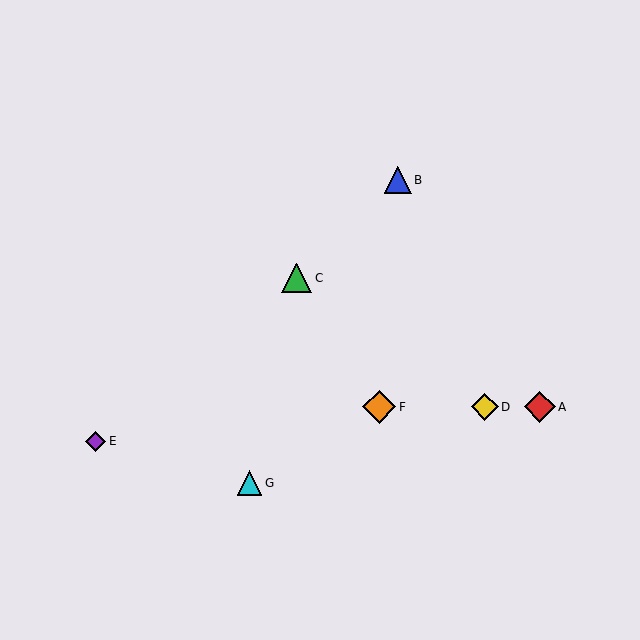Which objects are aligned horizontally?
Objects A, D, F are aligned horizontally.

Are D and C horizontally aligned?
No, D is at y≈407 and C is at y≈278.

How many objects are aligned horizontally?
3 objects (A, D, F) are aligned horizontally.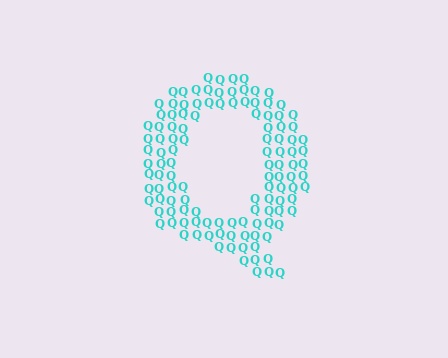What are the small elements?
The small elements are letter Q's.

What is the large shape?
The large shape is the letter Q.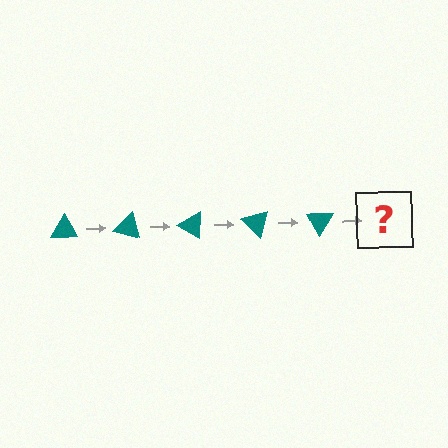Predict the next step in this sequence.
The next step is a teal triangle rotated 75 degrees.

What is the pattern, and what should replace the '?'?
The pattern is that the triangle rotates 15 degrees each step. The '?' should be a teal triangle rotated 75 degrees.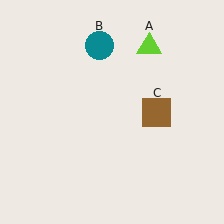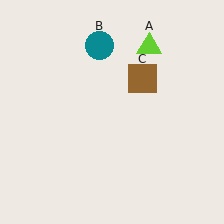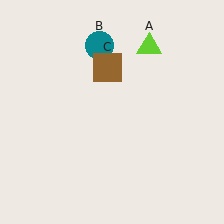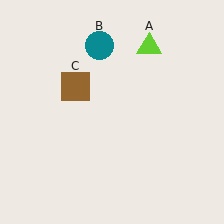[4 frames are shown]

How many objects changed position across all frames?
1 object changed position: brown square (object C).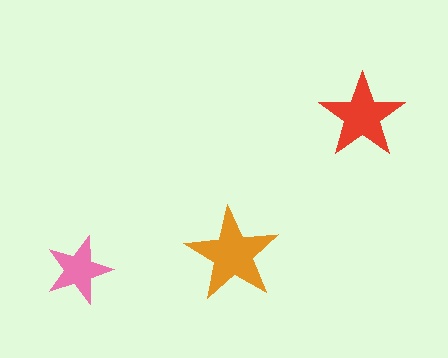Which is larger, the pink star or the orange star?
The orange one.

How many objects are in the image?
There are 3 objects in the image.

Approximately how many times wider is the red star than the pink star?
About 1.5 times wider.